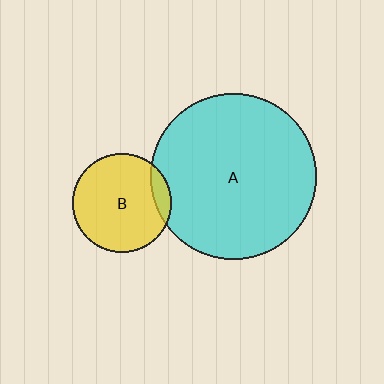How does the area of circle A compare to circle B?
Approximately 2.8 times.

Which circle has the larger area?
Circle A (cyan).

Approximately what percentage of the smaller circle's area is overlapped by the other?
Approximately 10%.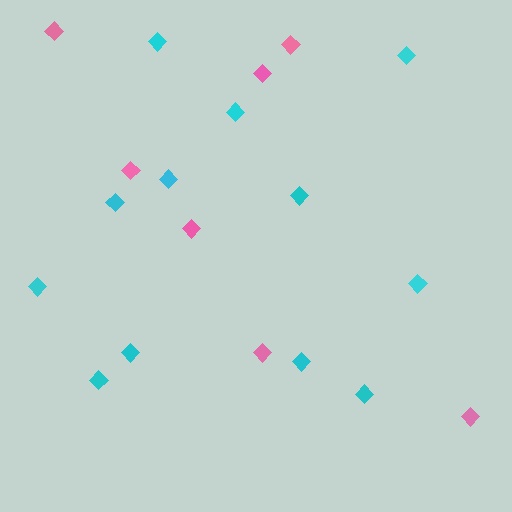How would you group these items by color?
There are 2 groups: one group of pink diamonds (7) and one group of cyan diamonds (12).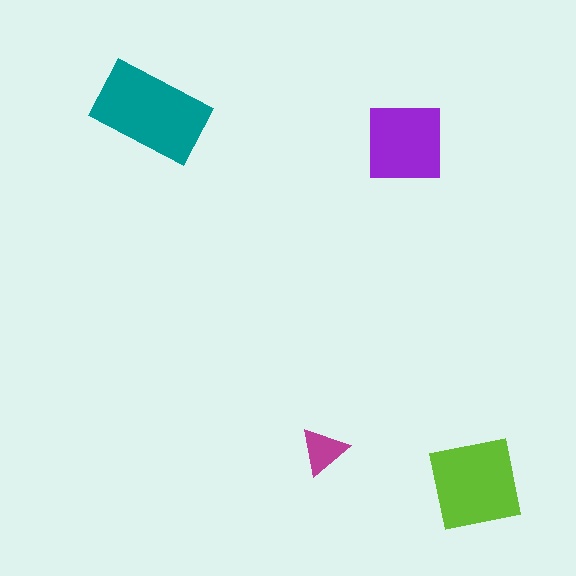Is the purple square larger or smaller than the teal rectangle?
Smaller.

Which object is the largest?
The teal rectangle.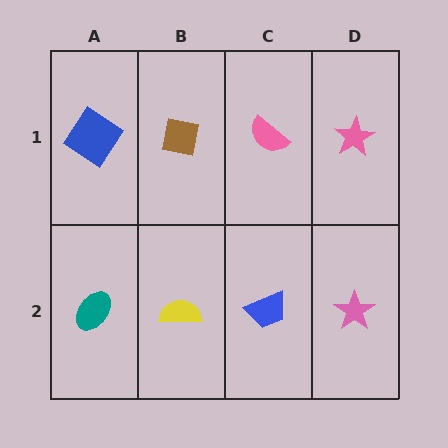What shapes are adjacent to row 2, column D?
A pink star (row 1, column D), a blue trapezoid (row 2, column C).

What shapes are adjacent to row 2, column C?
A pink semicircle (row 1, column C), a yellow semicircle (row 2, column B), a pink star (row 2, column D).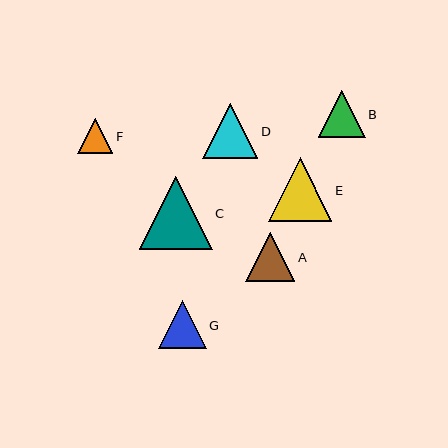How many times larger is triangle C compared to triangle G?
Triangle C is approximately 1.5 times the size of triangle G.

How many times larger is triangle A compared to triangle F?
Triangle A is approximately 1.4 times the size of triangle F.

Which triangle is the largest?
Triangle C is the largest with a size of approximately 72 pixels.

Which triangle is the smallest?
Triangle F is the smallest with a size of approximately 35 pixels.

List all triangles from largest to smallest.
From largest to smallest: C, E, D, A, G, B, F.